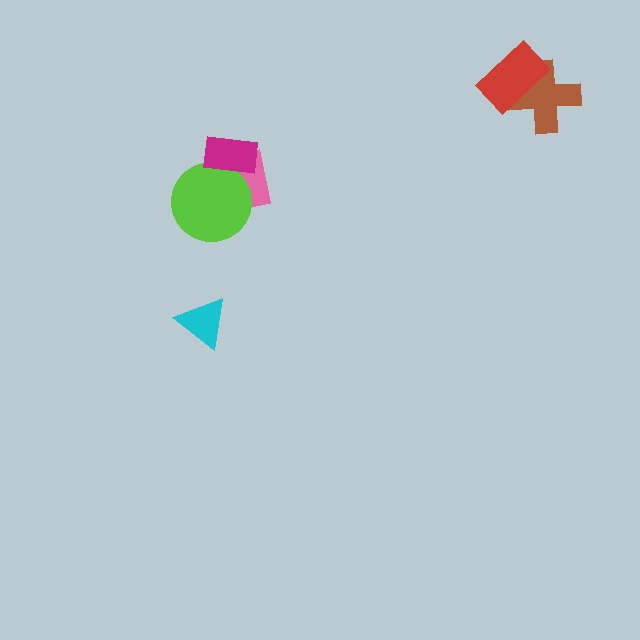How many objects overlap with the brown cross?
1 object overlaps with the brown cross.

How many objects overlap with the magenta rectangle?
2 objects overlap with the magenta rectangle.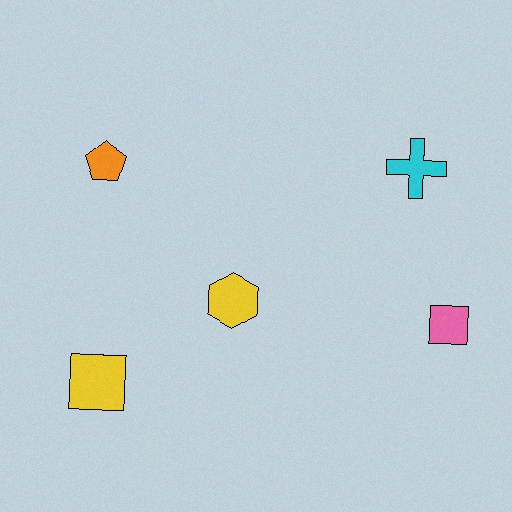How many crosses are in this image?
There is 1 cross.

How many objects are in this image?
There are 5 objects.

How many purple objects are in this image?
There are no purple objects.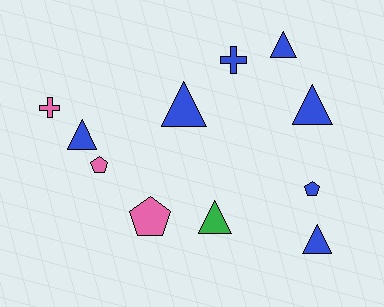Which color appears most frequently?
Blue, with 7 objects.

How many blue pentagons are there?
There is 1 blue pentagon.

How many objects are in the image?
There are 11 objects.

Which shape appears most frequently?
Triangle, with 6 objects.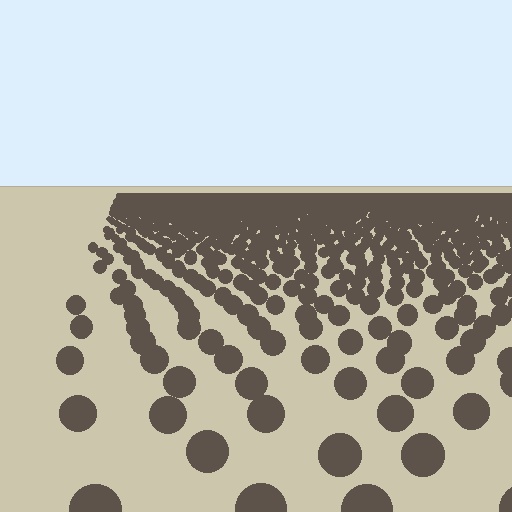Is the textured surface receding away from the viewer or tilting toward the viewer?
The surface is receding away from the viewer. Texture elements get smaller and denser toward the top.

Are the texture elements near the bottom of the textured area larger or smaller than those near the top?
Larger. Near the bottom, elements are closer to the viewer and appear at a bigger on-screen size.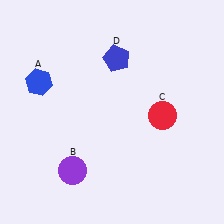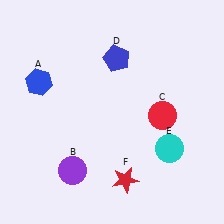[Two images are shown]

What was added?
A cyan circle (E), a red star (F) were added in Image 2.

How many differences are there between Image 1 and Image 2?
There are 2 differences between the two images.